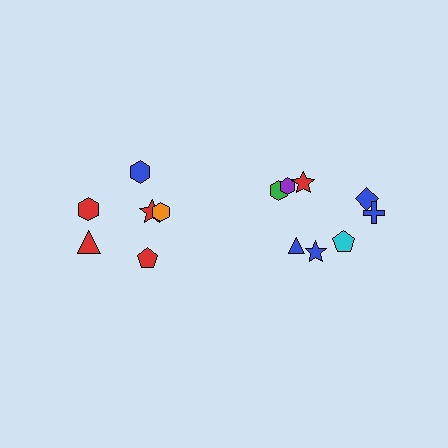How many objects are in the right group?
There are 8 objects.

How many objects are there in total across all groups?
There are 14 objects.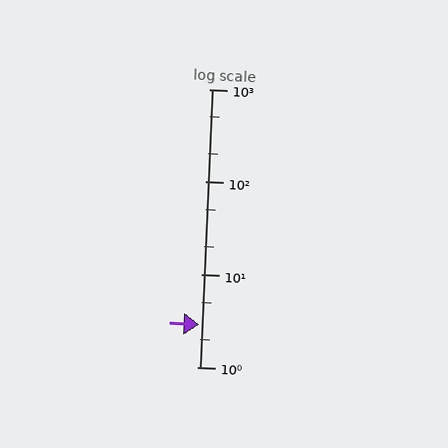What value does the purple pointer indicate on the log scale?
The pointer indicates approximately 2.9.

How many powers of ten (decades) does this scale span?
The scale spans 3 decades, from 1 to 1000.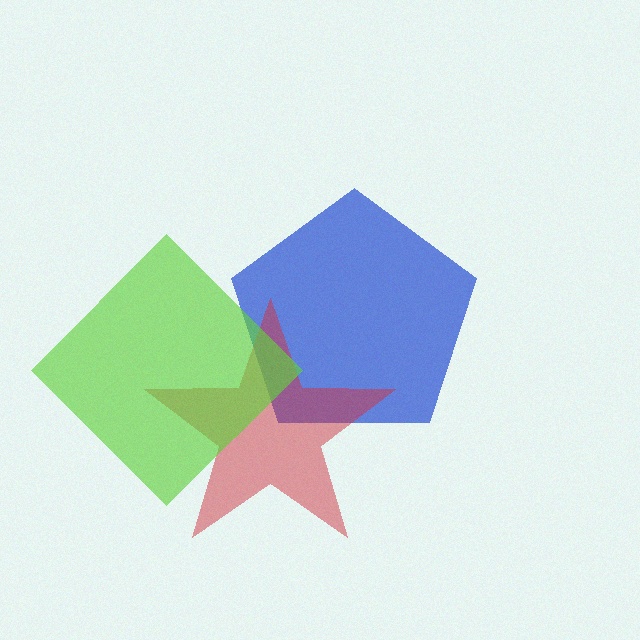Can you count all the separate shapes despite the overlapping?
Yes, there are 3 separate shapes.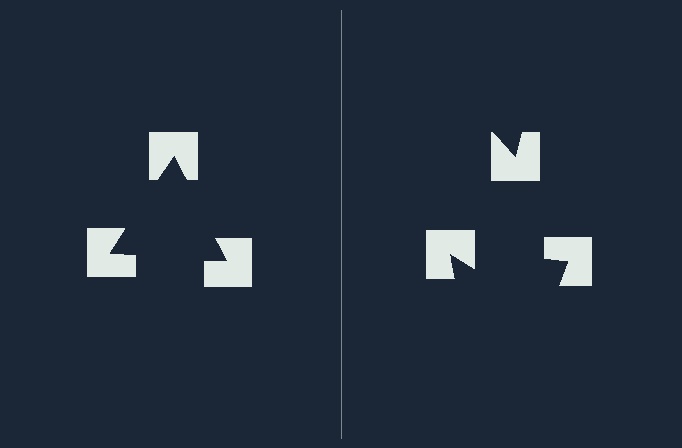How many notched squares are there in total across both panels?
6 — 3 on each side.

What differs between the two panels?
The notched squares are positioned identically on both sides; only the wedge orientations differ. On the left they align to a triangle; on the right they are misaligned.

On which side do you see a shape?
An illusory triangle appears on the left side. On the right side the wedge cuts are rotated, so no coherent shape forms.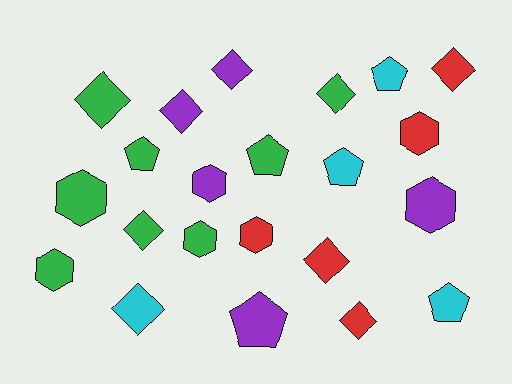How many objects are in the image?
There are 22 objects.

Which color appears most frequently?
Green, with 8 objects.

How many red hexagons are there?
There are 2 red hexagons.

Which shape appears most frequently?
Diamond, with 9 objects.